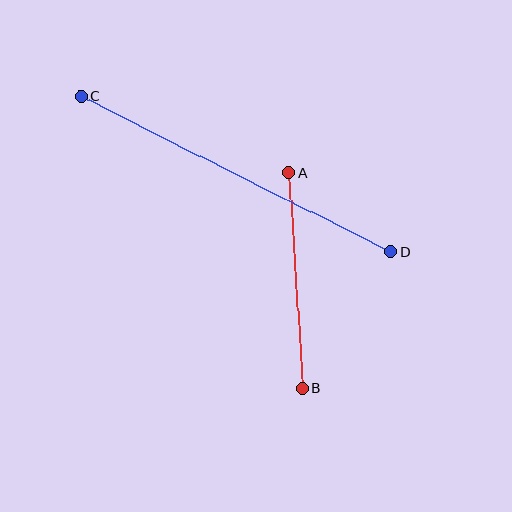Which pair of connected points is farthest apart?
Points C and D are farthest apart.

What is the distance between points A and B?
The distance is approximately 217 pixels.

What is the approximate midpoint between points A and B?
The midpoint is at approximately (296, 280) pixels.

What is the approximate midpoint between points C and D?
The midpoint is at approximately (236, 174) pixels.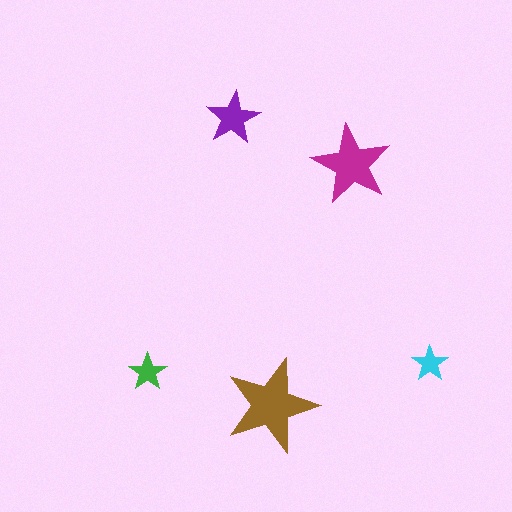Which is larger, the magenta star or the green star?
The magenta one.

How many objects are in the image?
There are 5 objects in the image.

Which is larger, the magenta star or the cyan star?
The magenta one.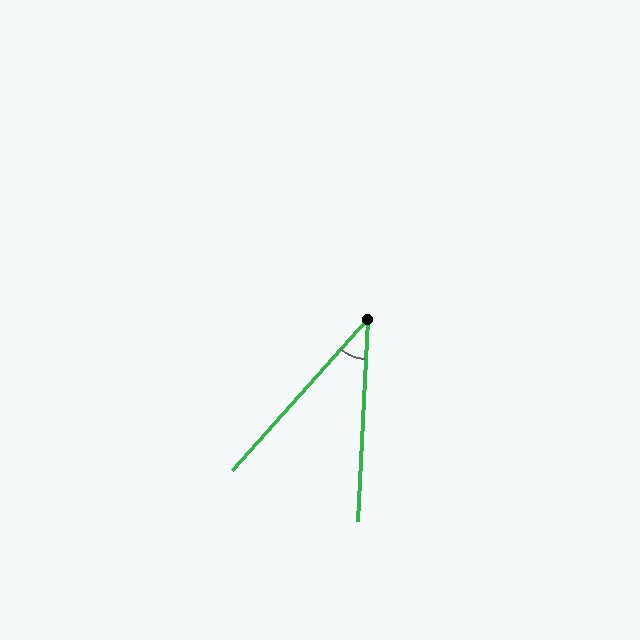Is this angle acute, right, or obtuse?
It is acute.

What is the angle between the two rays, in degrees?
Approximately 39 degrees.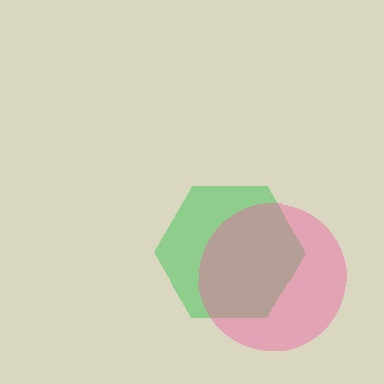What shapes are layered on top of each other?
The layered shapes are: a green hexagon, a pink circle.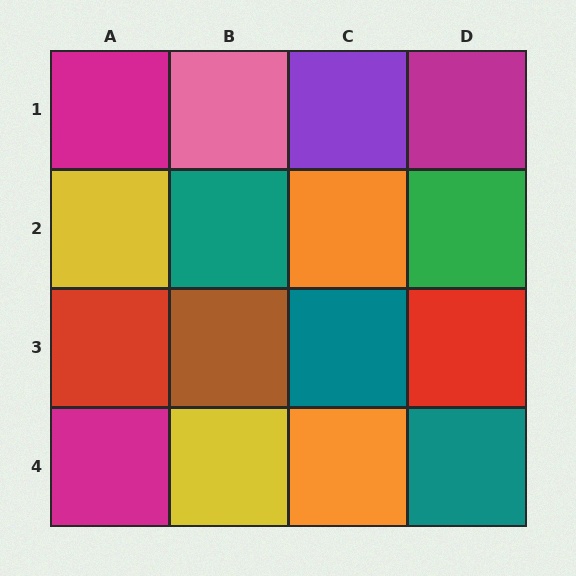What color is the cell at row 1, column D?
Magenta.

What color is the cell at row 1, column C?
Purple.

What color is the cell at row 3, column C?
Teal.